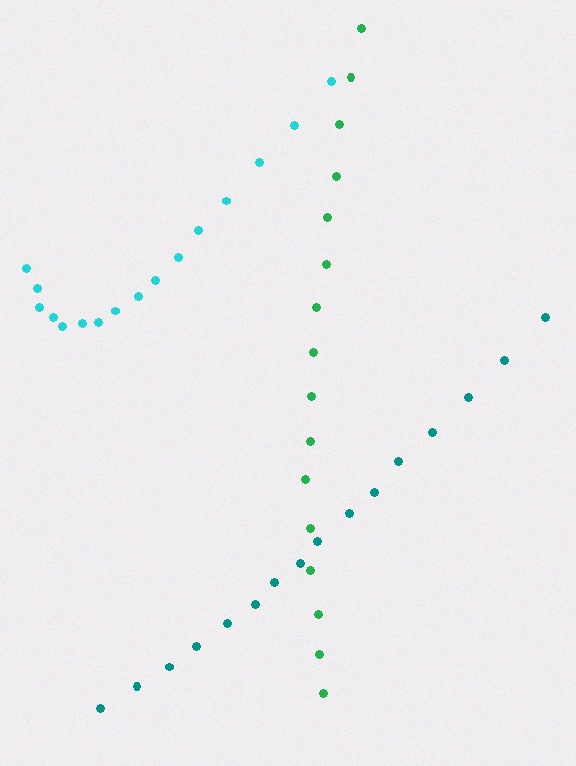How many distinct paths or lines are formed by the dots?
There are 3 distinct paths.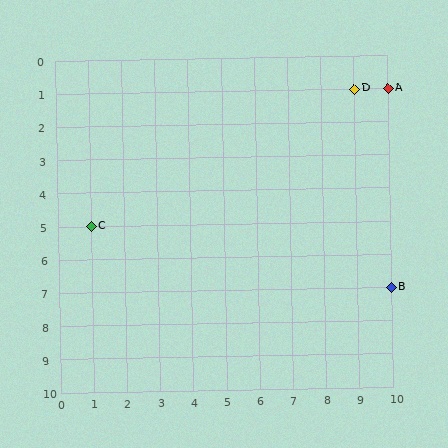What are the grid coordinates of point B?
Point B is at grid coordinates (10, 7).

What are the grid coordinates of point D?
Point D is at grid coordinates (9, 1).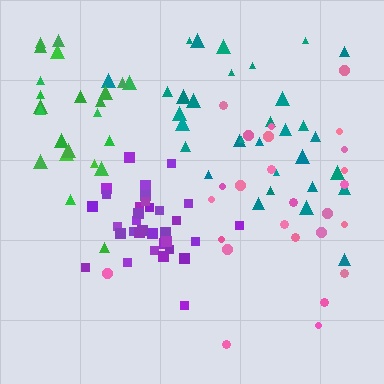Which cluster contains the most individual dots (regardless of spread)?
Purple (33).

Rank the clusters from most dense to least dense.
purple, green, pink, teal.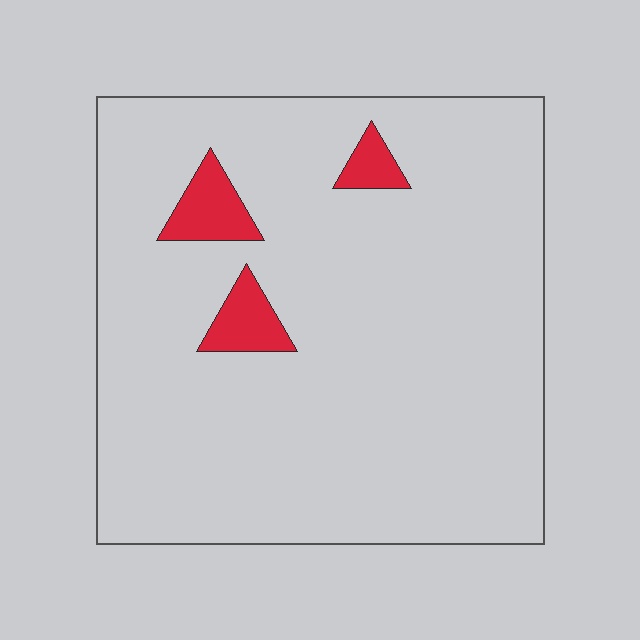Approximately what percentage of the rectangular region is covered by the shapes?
Approximately 5%.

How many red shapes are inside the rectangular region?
3.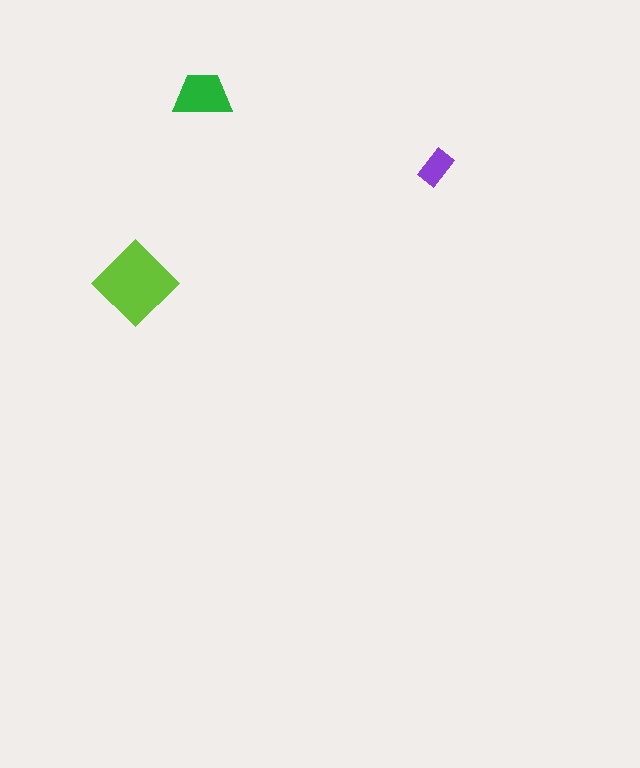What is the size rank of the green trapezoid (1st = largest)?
2nd.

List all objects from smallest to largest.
The purple rectangle, the green trapezoid, the lime diamond.